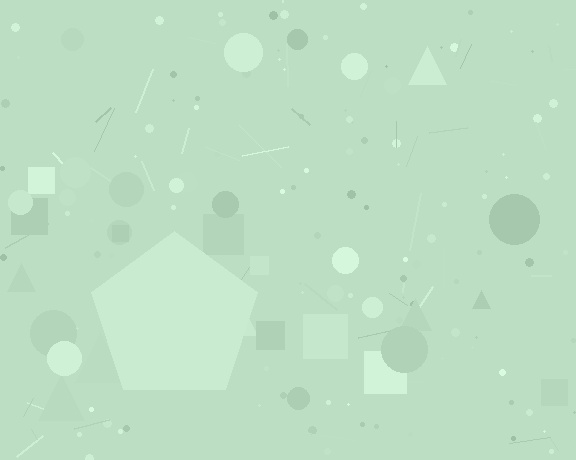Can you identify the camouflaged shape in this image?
The camouflaged shape is a pentagon.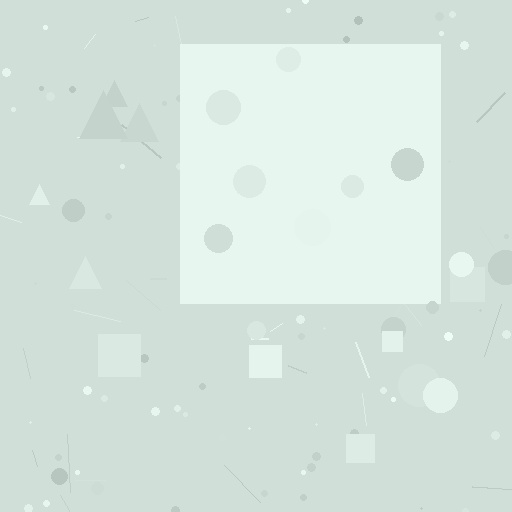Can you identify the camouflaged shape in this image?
The camouflaged shape is a square.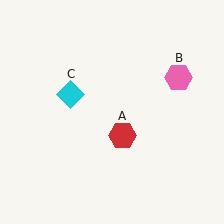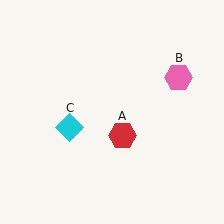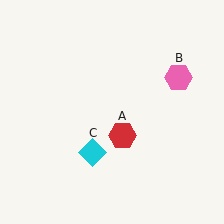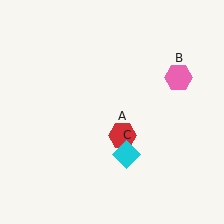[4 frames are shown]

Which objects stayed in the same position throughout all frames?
Red hexagon (object A) and pink hexagon (object B) remained stationary.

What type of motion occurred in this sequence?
The cyan diamond (object C) rotated counterclockwise around the center of the scene.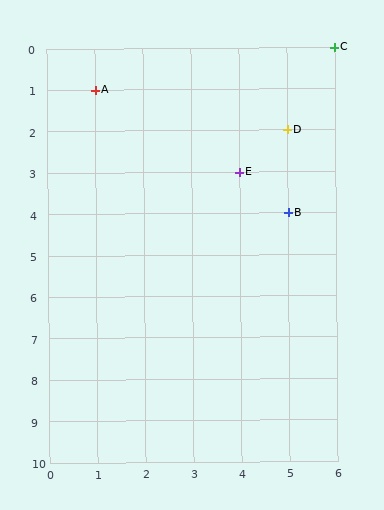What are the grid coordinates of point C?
Point C is at grid coordinates (6, 0).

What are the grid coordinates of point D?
Point D is at grid coordinates (5, 2).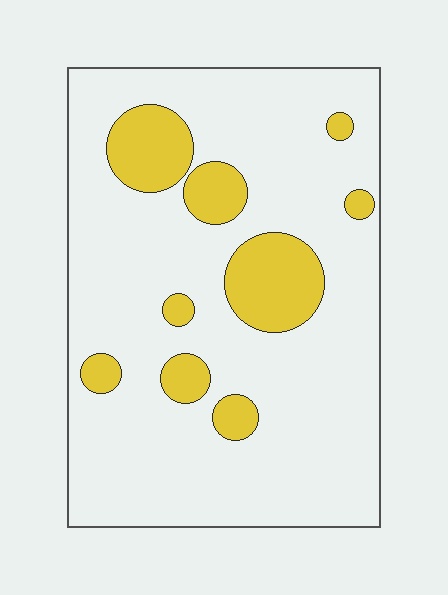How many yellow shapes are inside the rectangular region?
9.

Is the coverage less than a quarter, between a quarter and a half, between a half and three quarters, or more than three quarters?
Less than a quarter.